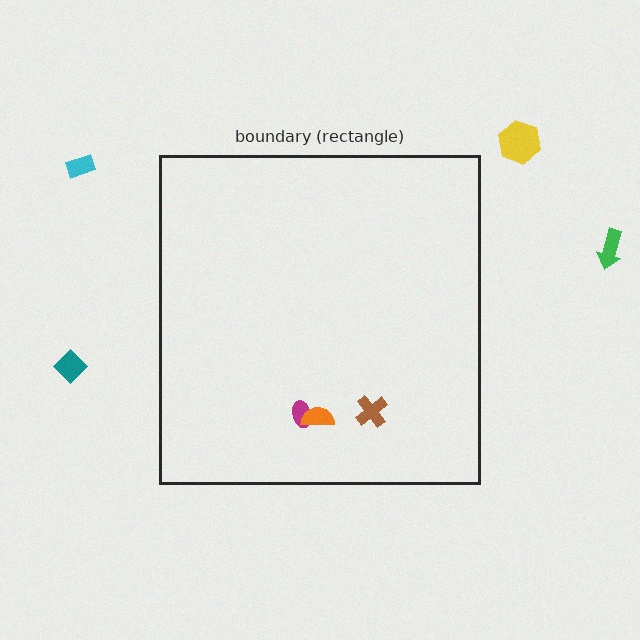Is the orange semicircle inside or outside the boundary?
Inside.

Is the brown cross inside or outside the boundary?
Inside.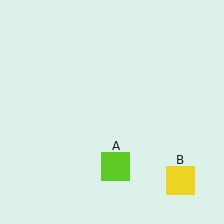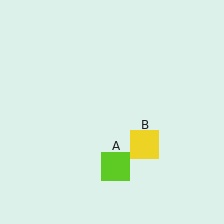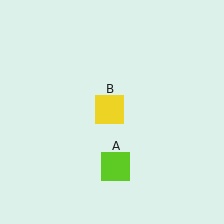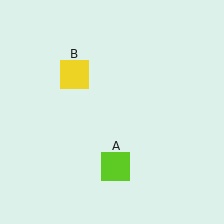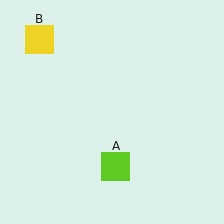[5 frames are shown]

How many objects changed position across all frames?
1 object changed position: yellow square (object B).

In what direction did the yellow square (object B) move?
The yellow square (object B) moved up and to the left.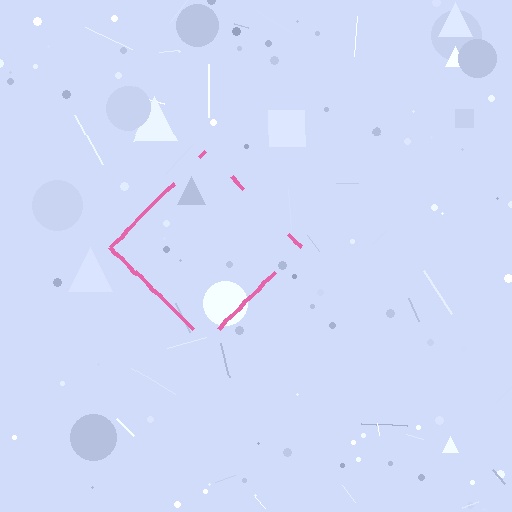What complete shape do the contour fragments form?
The contour fragments form a diamond.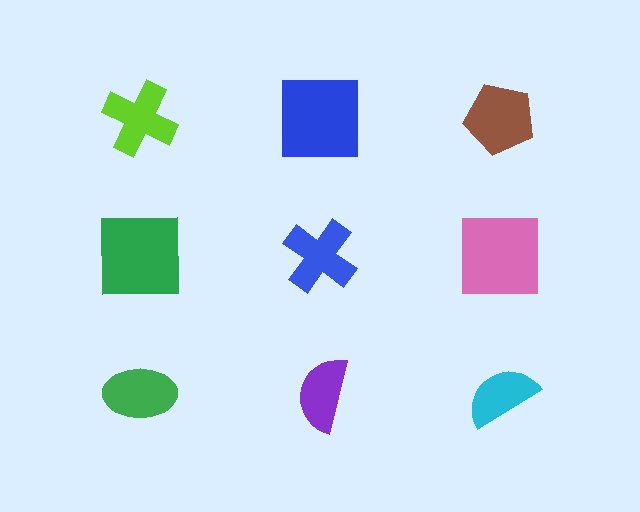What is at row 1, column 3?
A brown pentagon.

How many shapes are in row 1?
3 shapes.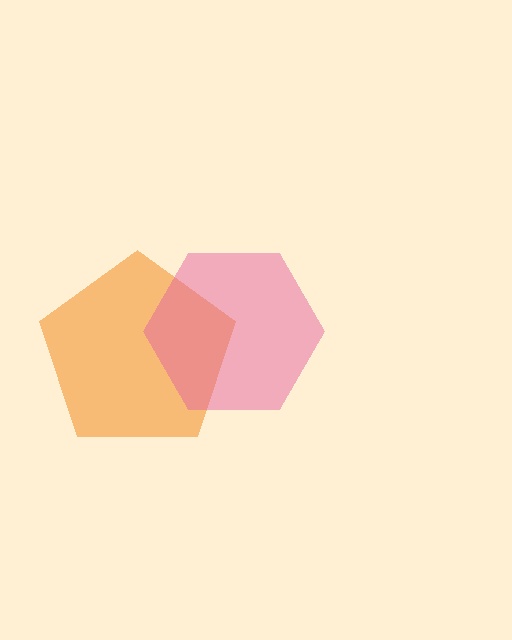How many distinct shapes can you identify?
There are 2 distinct shapes: an orange pentagon, a pink hexagon.